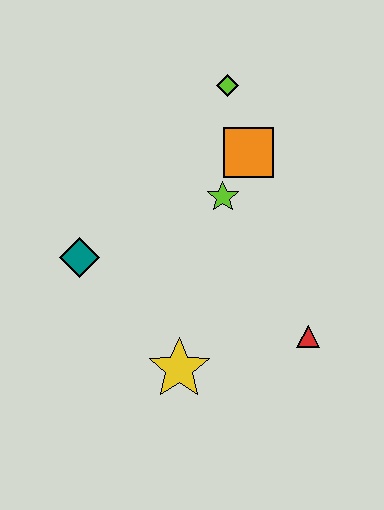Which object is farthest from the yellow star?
The lime diamond is farthest from the yellow star.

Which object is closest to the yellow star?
The red triangle is closest to the yellow star.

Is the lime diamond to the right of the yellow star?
Yes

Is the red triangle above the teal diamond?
No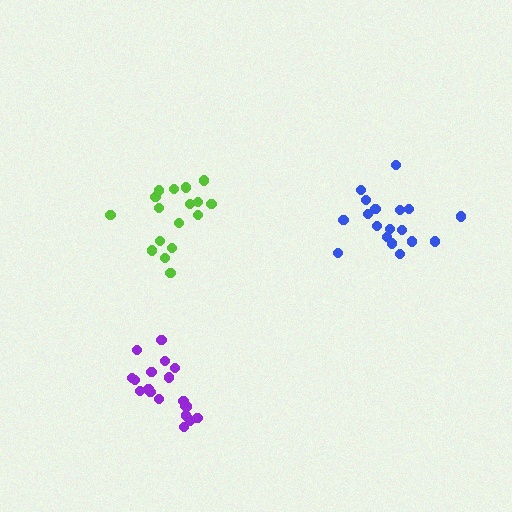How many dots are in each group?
Group 1: 18 dots, Group 2: 19 dots, Group 3: 17 dots (54 total).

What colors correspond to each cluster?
The clusters are colored: blue, purple, lime.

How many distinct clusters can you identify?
There are 3 distinct clusters.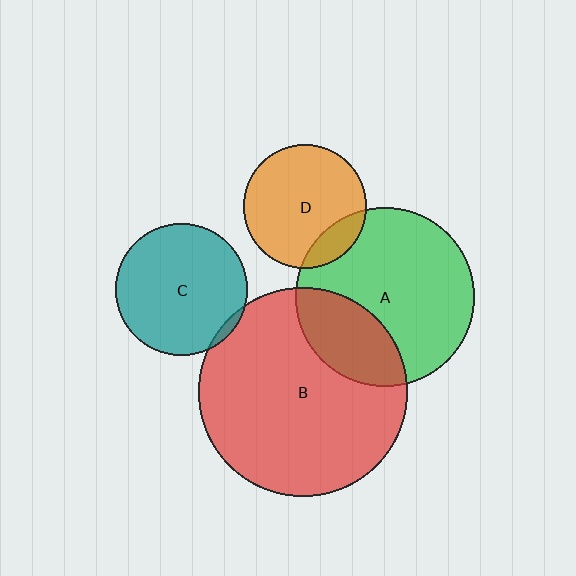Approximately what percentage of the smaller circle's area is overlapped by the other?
Approximately 15%.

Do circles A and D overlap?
Yes.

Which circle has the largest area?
Circle B (red).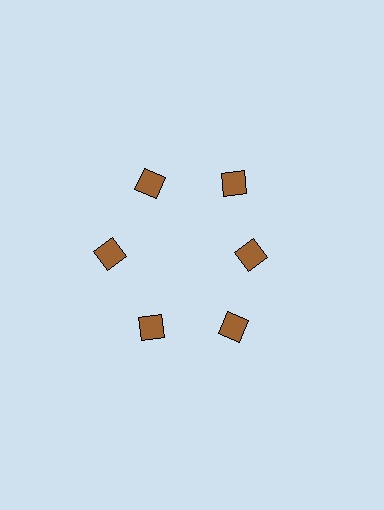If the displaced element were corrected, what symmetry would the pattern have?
It would have 6-fold rotational symmetry — the pattern would map onto itself every 60 degrees.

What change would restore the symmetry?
The symmetry would be restored by moving it outward, back onto the ring so that all 6 diamonds sit at equal angles and equal distance from the center.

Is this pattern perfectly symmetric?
No. The 6 brown diamonds are arranged in a ring, but one element near the 3 o'clock position is pulled inward toward the center, breaking the 6-fold rotational symmetry.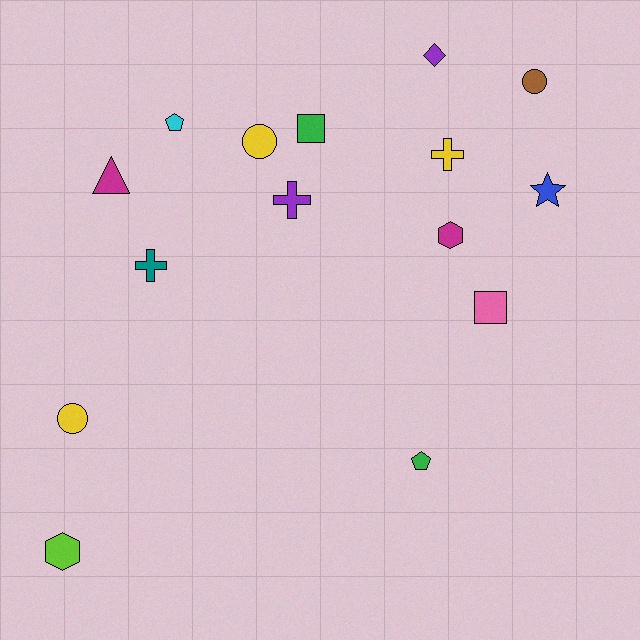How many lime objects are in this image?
There is 1 lime object.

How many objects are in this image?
There are 15 objects.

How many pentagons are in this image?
There are 2 pentagons.